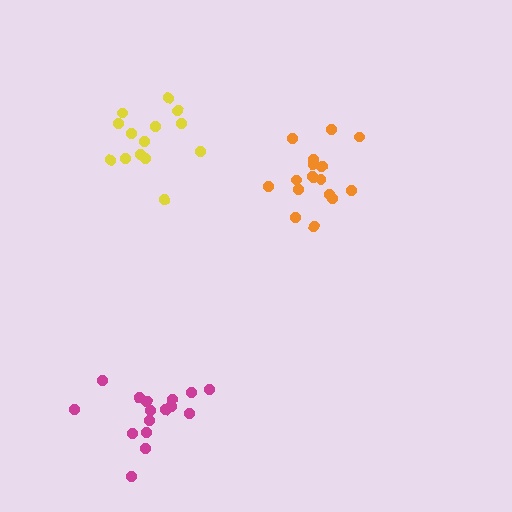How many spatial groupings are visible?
There are 3 spatial groupings.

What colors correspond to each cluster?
The clusters are colored: orange, yellow, magenta.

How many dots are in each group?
Group 1: 17 dots, Group 2: 14 dots, Group 3: 16 dots (47 total).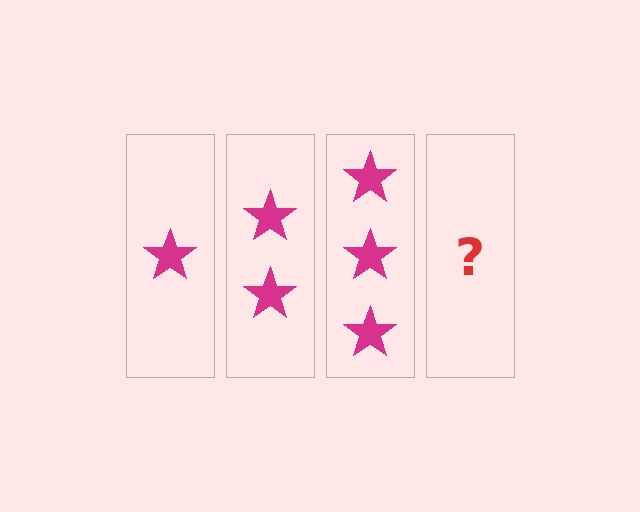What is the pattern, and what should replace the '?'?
The pattern is that each step adds one more star. The '?' should be 4 stars.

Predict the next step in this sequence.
The next step is 4 stars.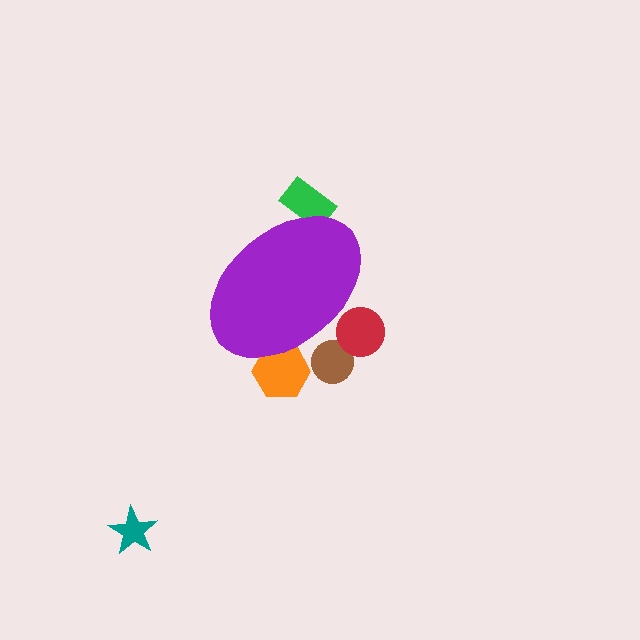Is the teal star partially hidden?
No, the teal star is fully visible.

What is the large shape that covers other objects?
A purple ellipse.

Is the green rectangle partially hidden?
Yes, the green rectangle is partially hidden behind the purple ellipse.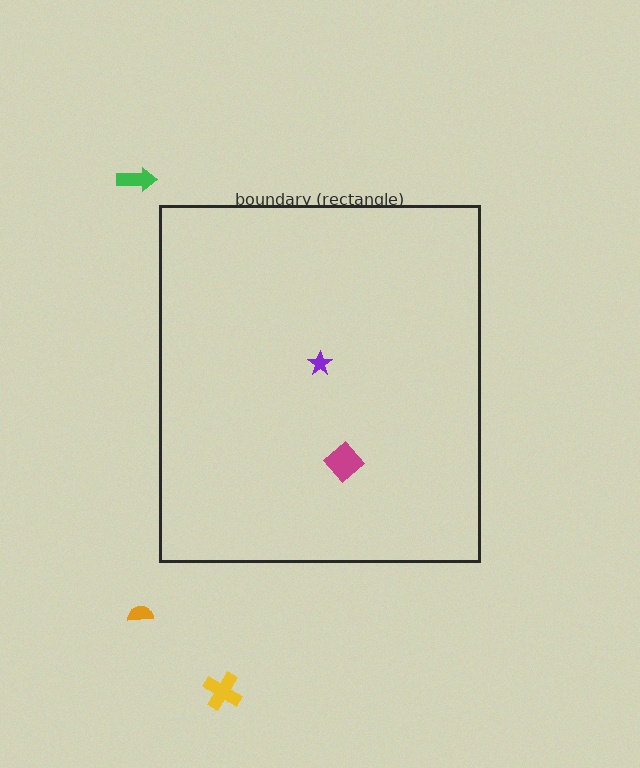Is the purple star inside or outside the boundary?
Inside.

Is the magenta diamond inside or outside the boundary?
Inside.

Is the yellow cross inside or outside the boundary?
Outside.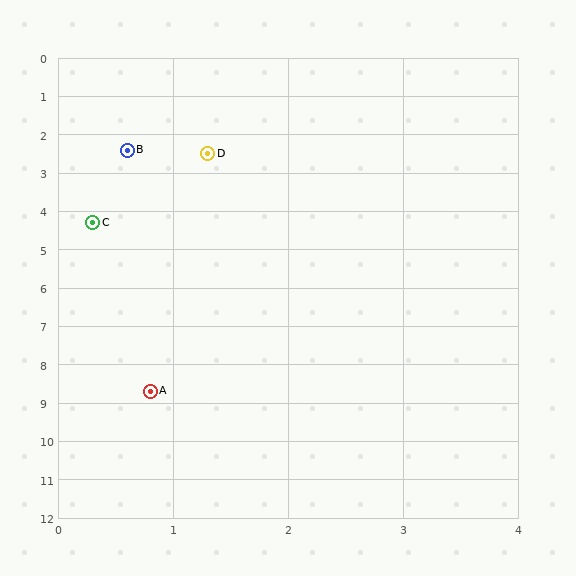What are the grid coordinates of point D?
Point D is at approximately (1.3, 2.5).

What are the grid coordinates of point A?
Point A is at approximately (0.8, 8.7).